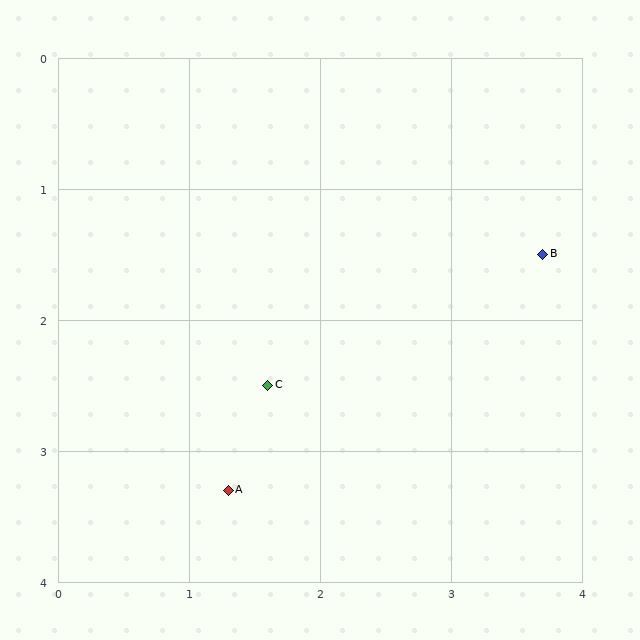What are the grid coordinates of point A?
Point A is at approximately (1.3, 3.3).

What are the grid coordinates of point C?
Point C is at approximately (1.6, 2.5).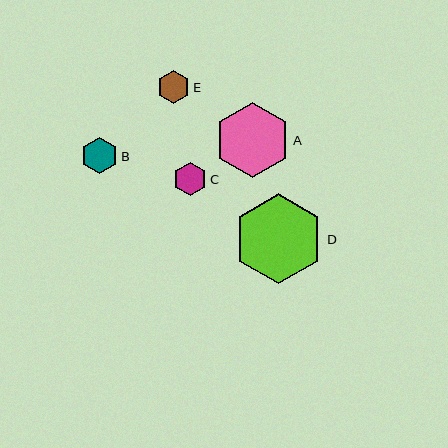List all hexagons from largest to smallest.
From largest to smallest: D, A, B, C, E.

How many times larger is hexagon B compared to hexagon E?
Hexagon B is approximately 1.1 times the size of hexagon E.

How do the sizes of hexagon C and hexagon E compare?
Hexagon C and hexagon E are approximately the same size.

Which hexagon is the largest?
Hexagon D is the largest with a size of approximately 90 pixels.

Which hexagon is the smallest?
Hexagon E is the smallest with a size of approximately 33 pixels.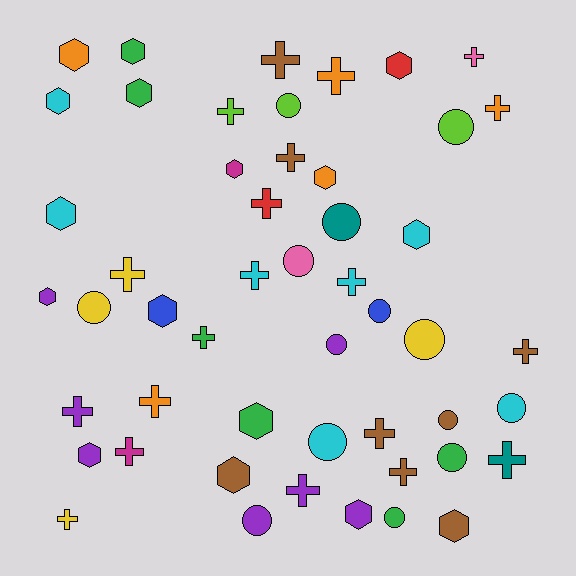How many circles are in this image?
There are 14 circles.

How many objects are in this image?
There are 50 objects.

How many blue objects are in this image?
There are 2 blue objects.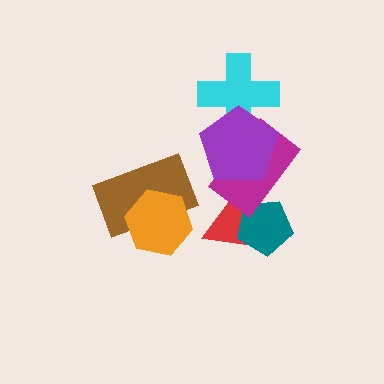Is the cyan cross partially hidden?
Yes, it is partially covered by another shape.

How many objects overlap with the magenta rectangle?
3 objects overlap with the magenta rectangle.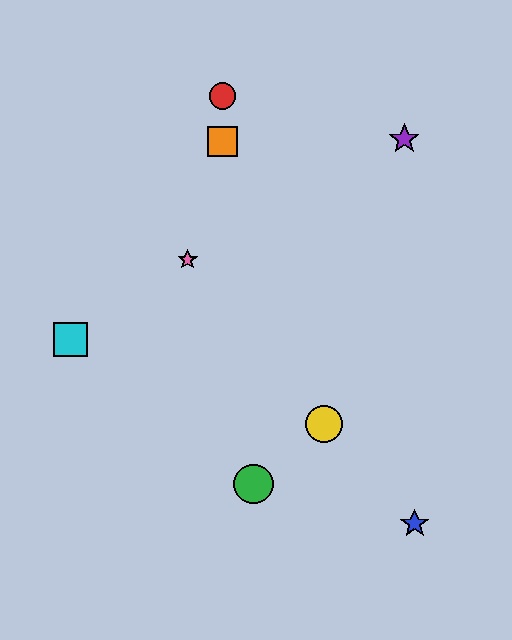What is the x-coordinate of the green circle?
The green circle is at x≈254.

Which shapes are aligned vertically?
The red circle, the orange square are aligned vertically.